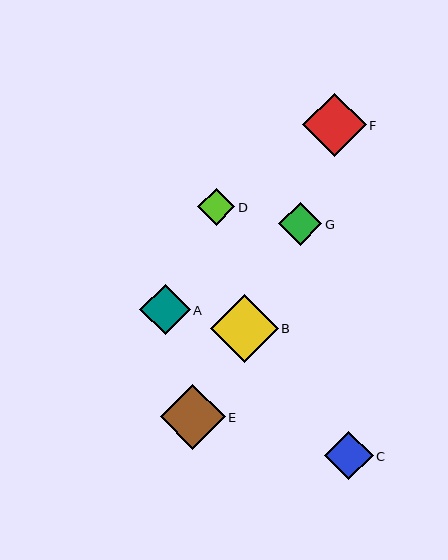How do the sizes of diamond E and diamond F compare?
Diamond E and diamond F are approximately the same size.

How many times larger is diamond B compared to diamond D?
Diamond B is approximately 1.8 times the size of diamond D.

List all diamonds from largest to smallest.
From largest to smallest: B, E, F, A, C, G, D.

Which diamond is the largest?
Diamond B is the largest with a size of approximately 68 pixels.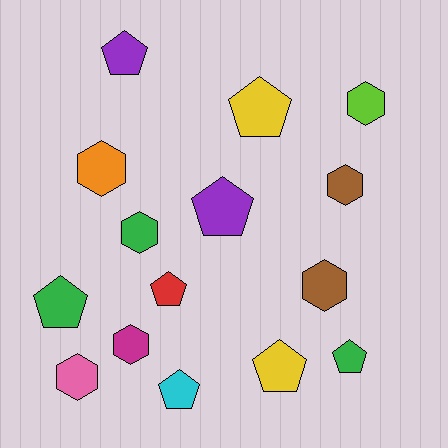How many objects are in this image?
There are 15 objects.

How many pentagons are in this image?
There are 8 pentagons.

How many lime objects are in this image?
There is 1 lime object.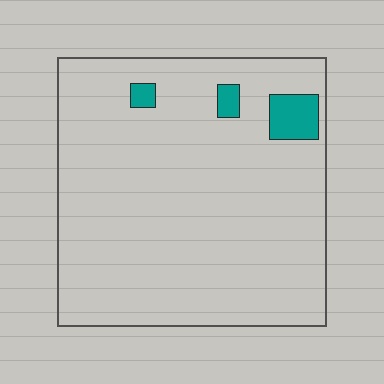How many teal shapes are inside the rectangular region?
3.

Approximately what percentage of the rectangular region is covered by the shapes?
Approximately 5%.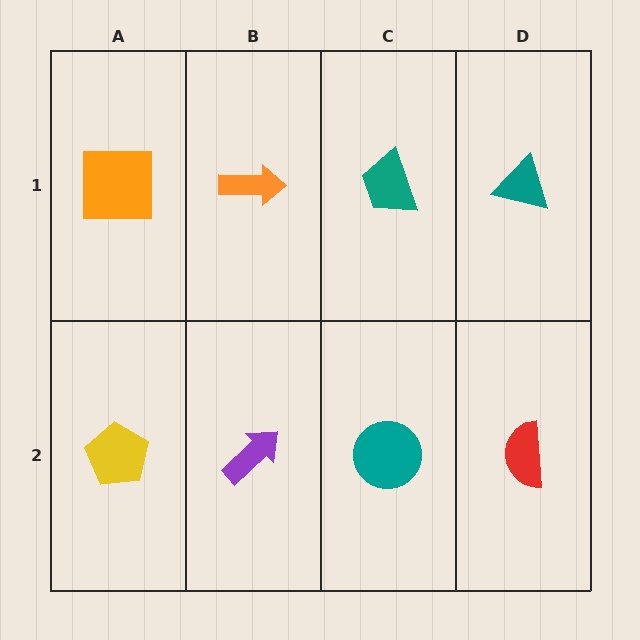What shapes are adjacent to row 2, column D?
A teal triangle (row 1, column D), a teal circle (row 2, column C).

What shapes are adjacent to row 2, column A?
An orange square (row 1, column A), a purple arrow (row 2, column B).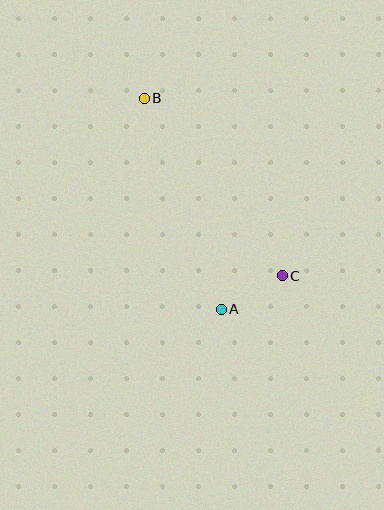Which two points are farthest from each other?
Points B and C are farthest from each other.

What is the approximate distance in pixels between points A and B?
The distance between A and B is approximately 225 pixels.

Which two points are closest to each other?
Points A and C are closest to each other.